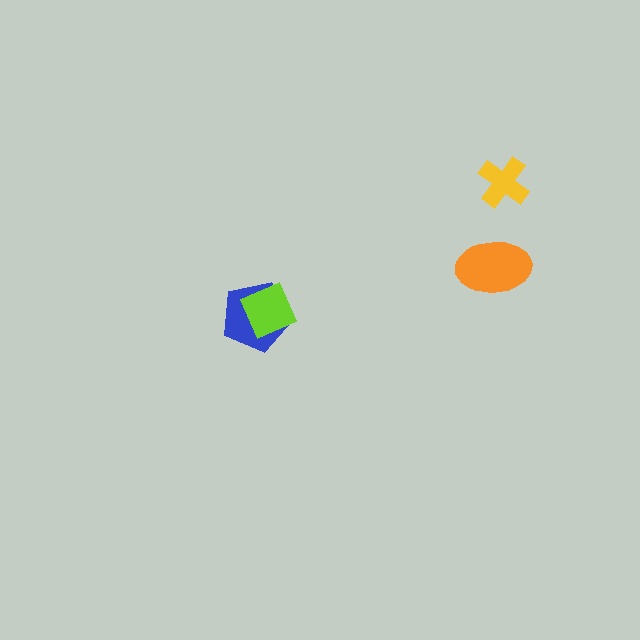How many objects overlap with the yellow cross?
0 objects overlap with the yellow cross.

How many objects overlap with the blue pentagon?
1 object overlaps with the blue pentagon.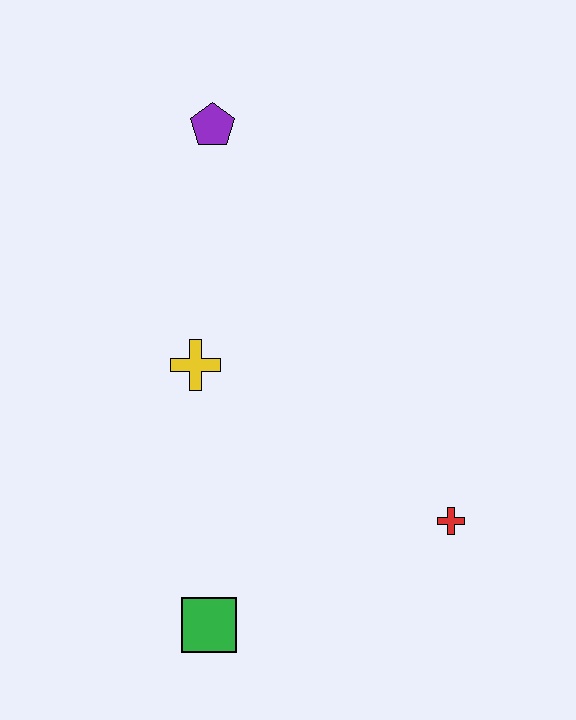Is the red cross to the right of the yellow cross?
Yes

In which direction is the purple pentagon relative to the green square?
The purple pentagon is above the green square.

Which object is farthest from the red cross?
The purple pentagon is farthest from the red cross.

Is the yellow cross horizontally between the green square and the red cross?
No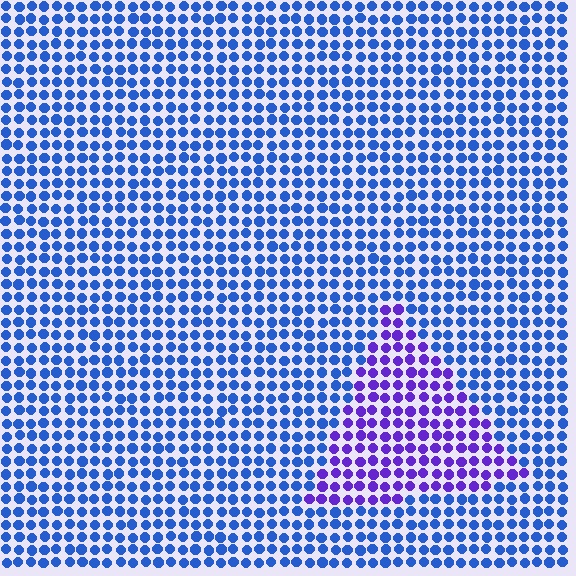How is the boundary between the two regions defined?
The boundary is defined purely by a slight shift in hue (about 42 degrees). Spacing, size, and orientation are identical on both sides.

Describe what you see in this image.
The image is filled with small blue elements in a uniform arrangement. A triangle-shaped region is visible where the elements are tinted to a slightly different hue, forming a subtle color boundary.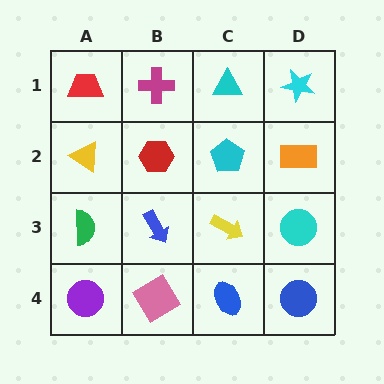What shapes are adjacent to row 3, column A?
A yellow triangle (row 2, column A), a purple circle (row 4, column A), a blue arrow (row 3, column B).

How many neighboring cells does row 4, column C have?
3.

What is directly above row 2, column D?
A cyan star.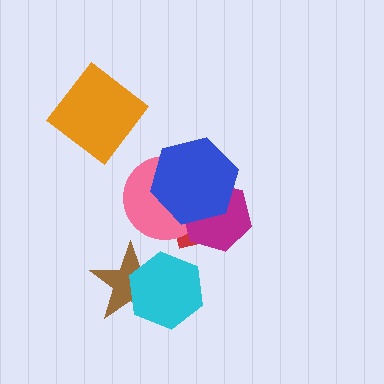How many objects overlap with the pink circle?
3 objects overlap with the pink circle.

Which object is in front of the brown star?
The cyan hexagon is in front of the brown star.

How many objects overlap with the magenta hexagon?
3 objects overlap with the magenta hexagon.